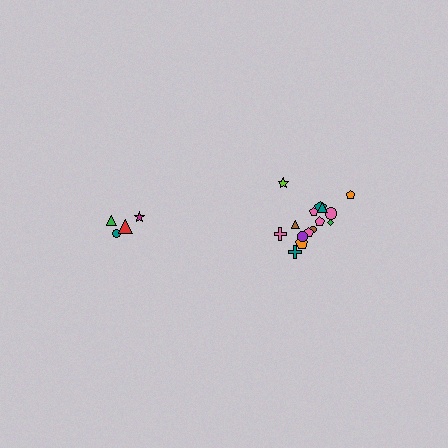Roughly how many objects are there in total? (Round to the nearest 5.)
Roughly 20 objects in total.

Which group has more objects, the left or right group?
The right group.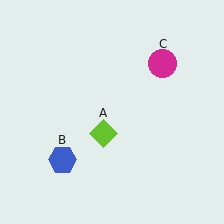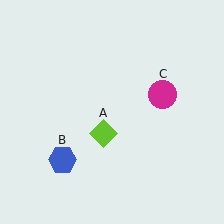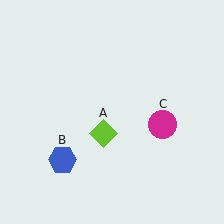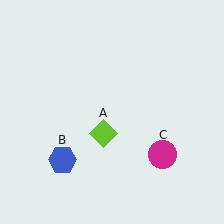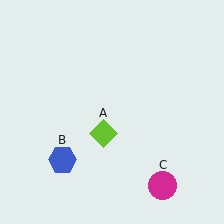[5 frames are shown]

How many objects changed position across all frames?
1 object changed position: magenta circle (object C).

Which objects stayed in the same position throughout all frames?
Lime diamond (object A) and blue hexagon (object B) remained stationary.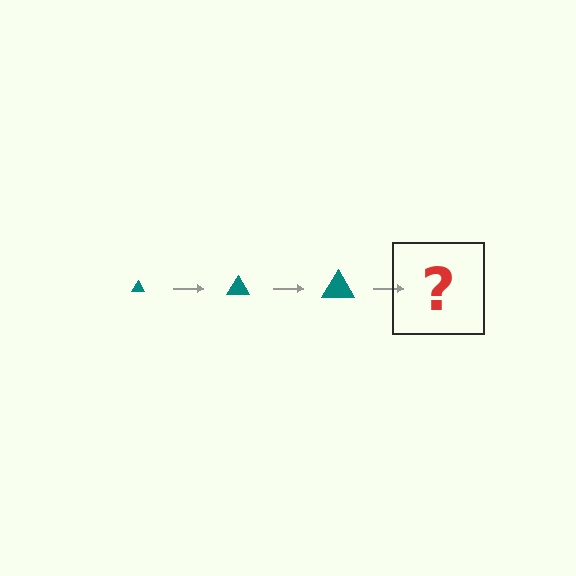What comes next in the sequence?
The next element should be a teal triangle, larger than the previous one.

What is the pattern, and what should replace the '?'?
The pattern is that the triangle gets progressively larger each step. The '?' should be a teal triangle, larger than the previous one.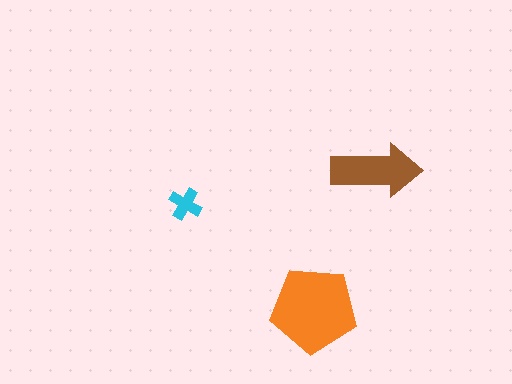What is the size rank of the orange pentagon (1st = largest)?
1st.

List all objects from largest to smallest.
The orange pentagon, the brown arrow, the cyan cross.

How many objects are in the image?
There are 3 objects in the image.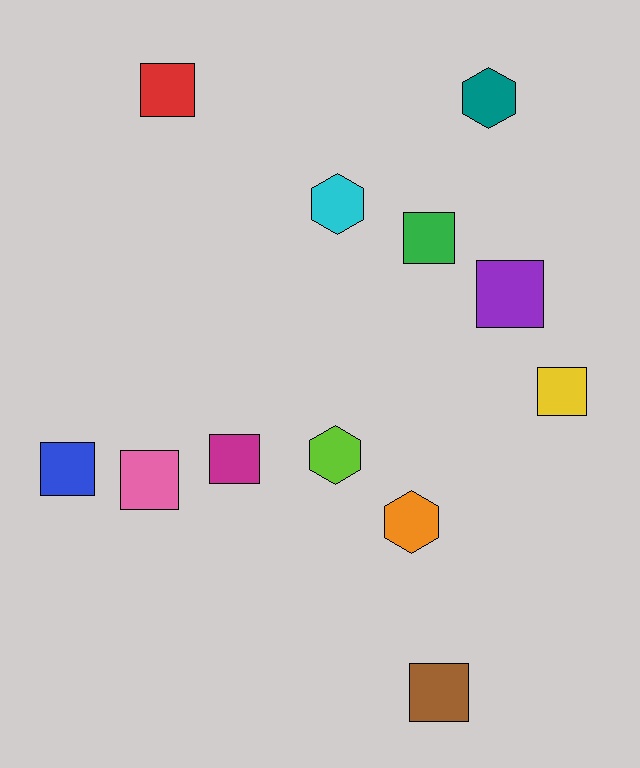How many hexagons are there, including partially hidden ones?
There are 4 hexagons.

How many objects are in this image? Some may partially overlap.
There are 12 objects.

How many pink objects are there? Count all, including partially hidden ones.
There is 1 pink object.